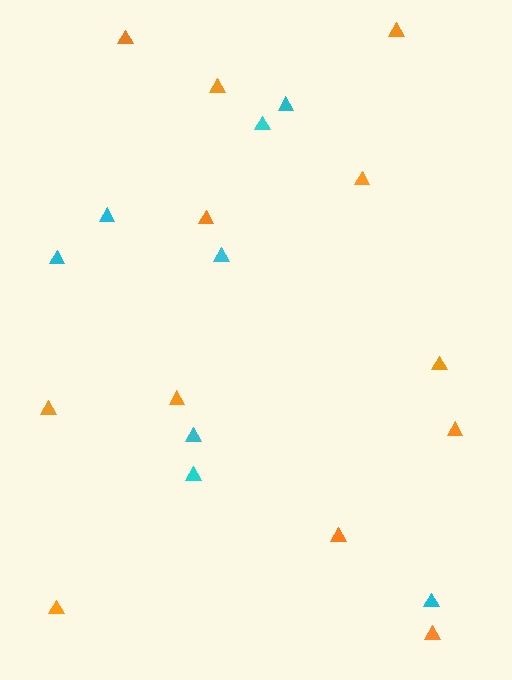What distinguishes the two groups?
There are 2 groups: one group of cyan triangles (8) and one group of orange triangles (12).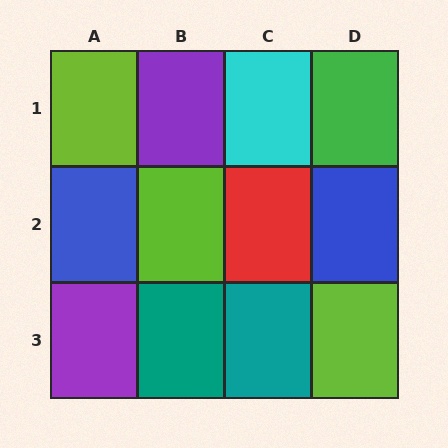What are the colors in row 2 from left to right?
Blue, lime, red, blue.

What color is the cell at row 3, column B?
Teal.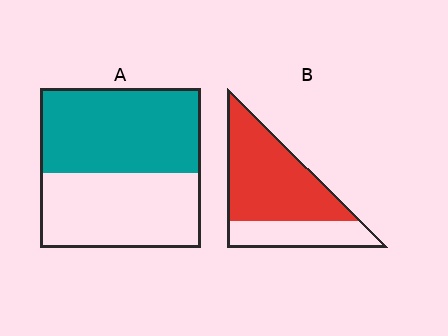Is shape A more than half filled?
Roughly half.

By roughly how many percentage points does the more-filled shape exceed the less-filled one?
By roughly 15 percentage points (B over A).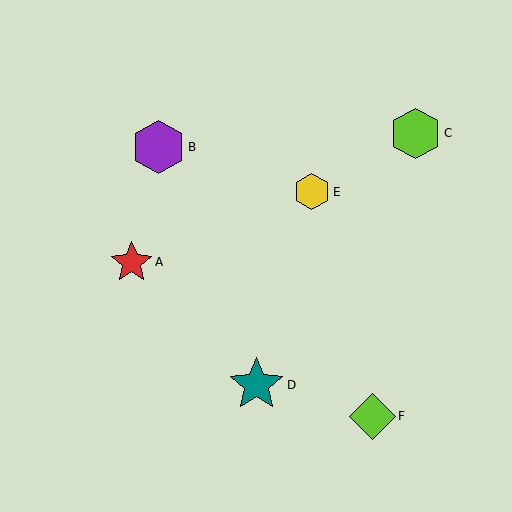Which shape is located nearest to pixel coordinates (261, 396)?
The teal star (labeled D) at (257, 385) is nearest to that location.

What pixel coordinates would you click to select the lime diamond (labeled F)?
Click at (372, 416) to select the lime diamond F.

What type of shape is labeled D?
Shape D is a teal star.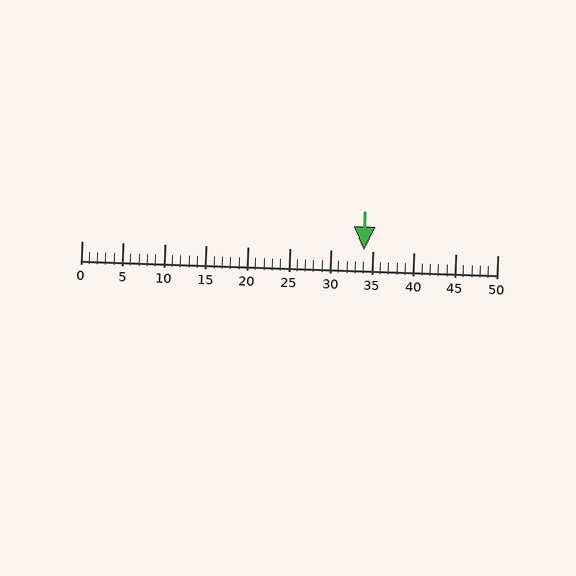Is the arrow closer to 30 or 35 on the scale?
The arrow is closer to 35.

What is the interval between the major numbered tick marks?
The major tick marks are spaced 5 units apart.